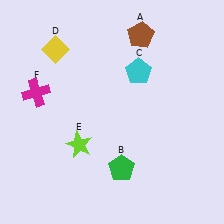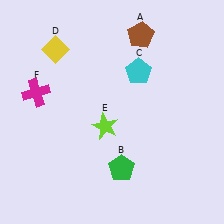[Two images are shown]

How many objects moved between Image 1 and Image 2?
1 object moved between the two images.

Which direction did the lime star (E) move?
The lime star (E) moved right.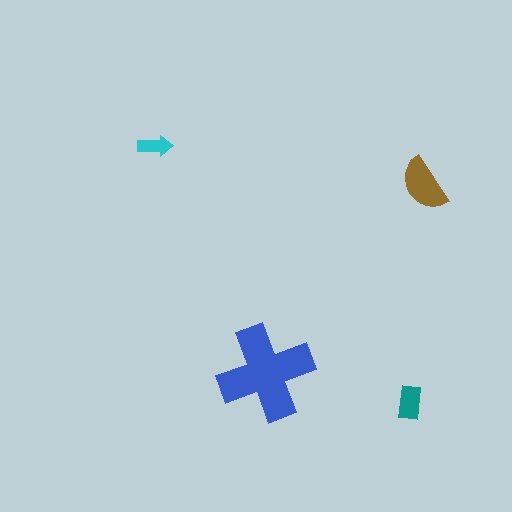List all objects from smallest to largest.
The cyan arrow, the teal rectangle, the brown semicircle, the blue cross.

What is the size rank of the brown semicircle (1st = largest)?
2nd.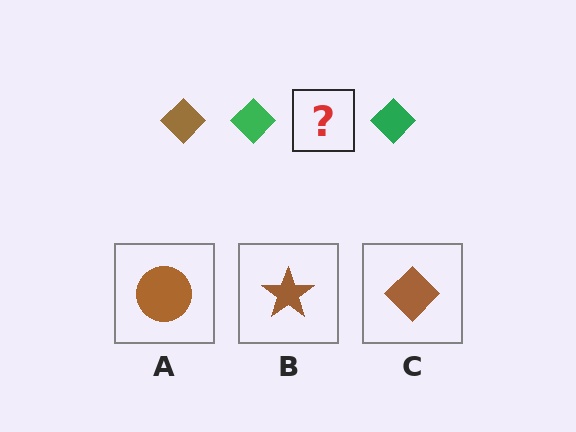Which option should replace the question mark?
Option C.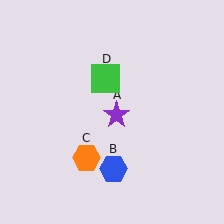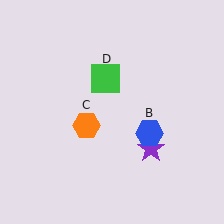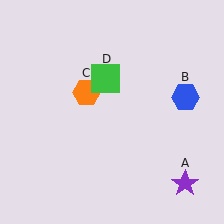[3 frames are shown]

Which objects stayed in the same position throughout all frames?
Green square (object D) remained stationary.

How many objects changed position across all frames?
3 objects changed position: purple star (object A), blue hexagon (object B), orange hexagon (object C).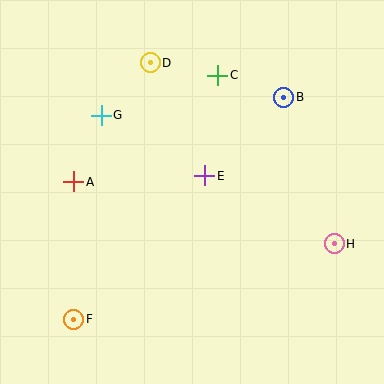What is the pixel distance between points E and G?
The distance between E and G is 120 pixels.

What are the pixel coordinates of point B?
Point B is at (284, 97).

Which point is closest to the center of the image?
Point E at (205, 176) is closest to the center.